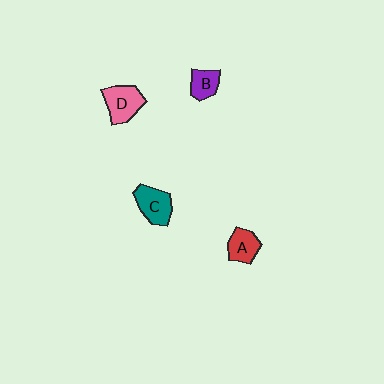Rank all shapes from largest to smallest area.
From largest to smallest: D (pink), C (teal), A (red), B (purple).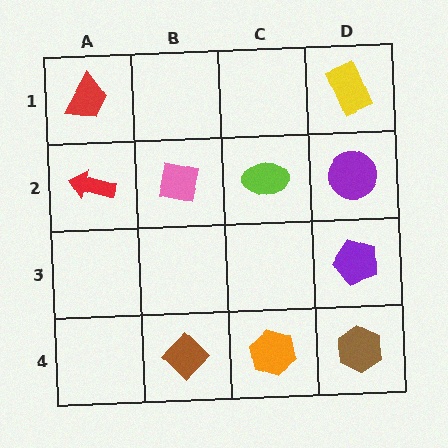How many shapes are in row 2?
4 shapes.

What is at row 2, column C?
A lime ellipse.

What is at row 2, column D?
A purple circle.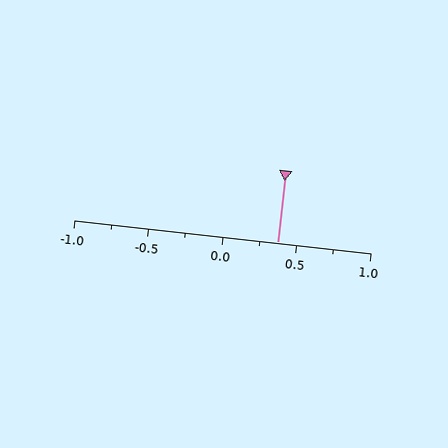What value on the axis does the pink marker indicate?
The marker indicates approximately 0.38.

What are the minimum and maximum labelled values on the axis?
The axis runs from -1.0 to 1.0.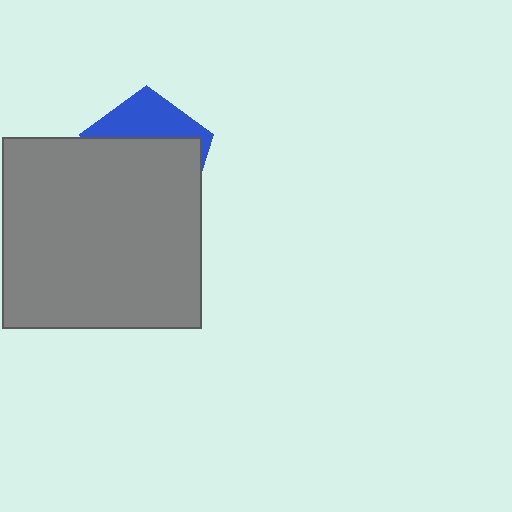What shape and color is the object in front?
The object in front is a gray rectangle.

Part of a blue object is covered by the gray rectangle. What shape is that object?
It is a pentagon.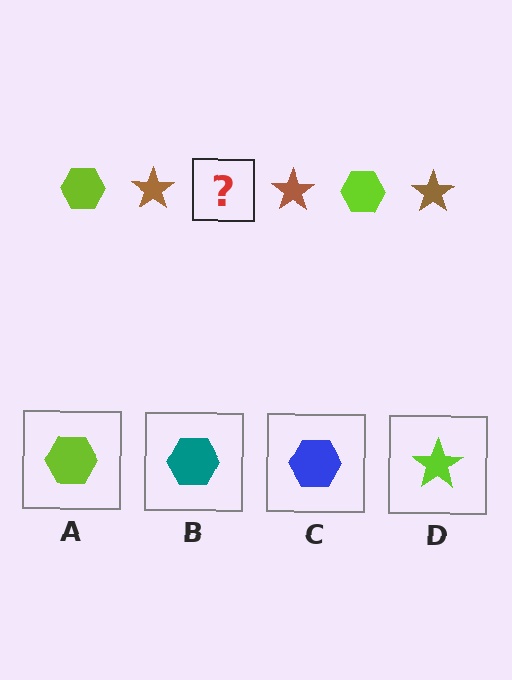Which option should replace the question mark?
Option A.